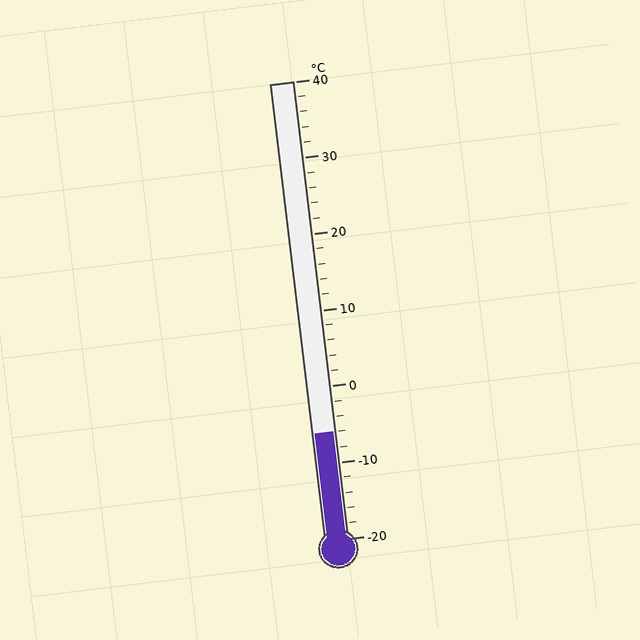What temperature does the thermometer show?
The thermometer shows approximately -6°C.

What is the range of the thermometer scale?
The thermometer scale ranges from -20°C to 40°C.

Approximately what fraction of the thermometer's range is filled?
The thermometer is filled to approximately 25% of its range.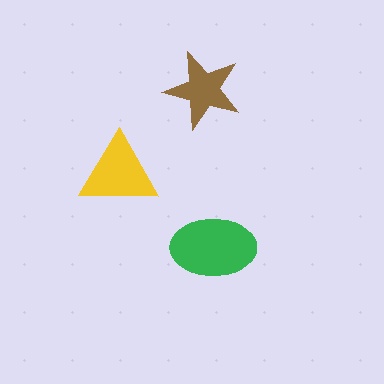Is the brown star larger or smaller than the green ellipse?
Smaller.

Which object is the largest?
The green ellipse.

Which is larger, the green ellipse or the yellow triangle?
The green ellipse.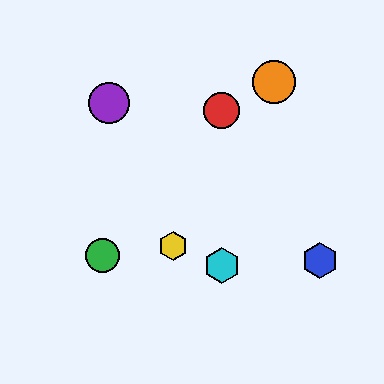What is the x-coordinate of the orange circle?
The orange circle is at x≈274.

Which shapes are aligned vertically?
The red circle, the cyan hexagon are aligned vertically.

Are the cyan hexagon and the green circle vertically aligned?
No, the cyan hexagon is at x≈222 and the green circle is at x≈103.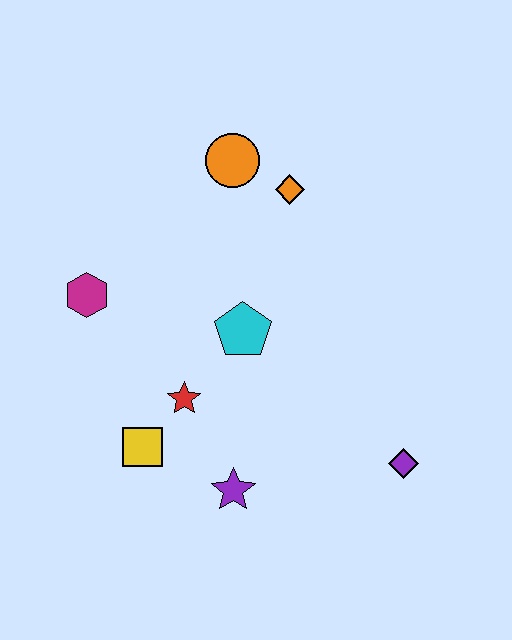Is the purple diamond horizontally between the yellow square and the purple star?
No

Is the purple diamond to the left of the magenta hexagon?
No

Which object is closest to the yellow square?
The red star is closest to the yellow square.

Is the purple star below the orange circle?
Yes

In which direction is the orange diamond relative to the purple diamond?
The orange diamond is above the purple diamond.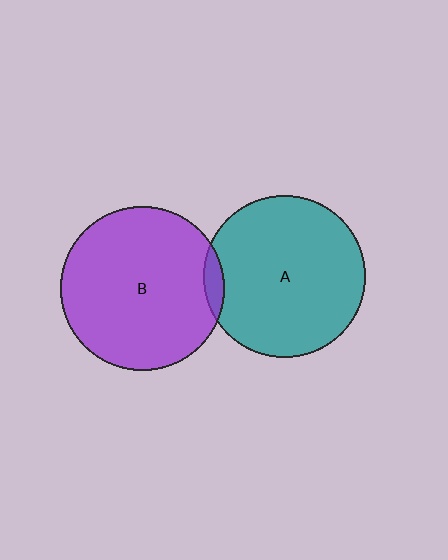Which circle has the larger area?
Circle B (purple).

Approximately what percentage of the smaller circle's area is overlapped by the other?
Approximately 5%.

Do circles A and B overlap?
Yes.